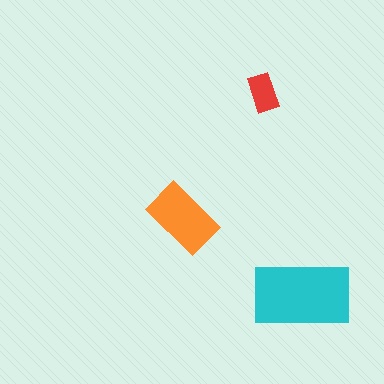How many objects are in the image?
There are 3 objects in the image.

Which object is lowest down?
The cyan rectangle is bottommost.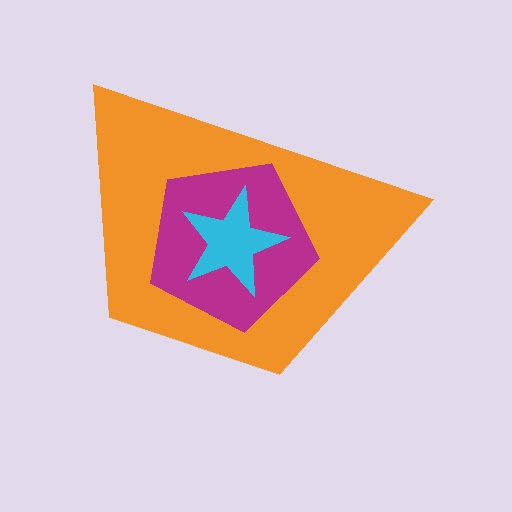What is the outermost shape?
The orange trapezoid.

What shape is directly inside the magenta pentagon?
The cyan star.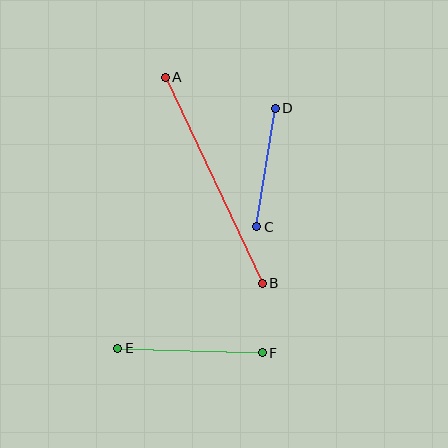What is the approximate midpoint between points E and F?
The midpoint is at approximately (190, 350) pixels.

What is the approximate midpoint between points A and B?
The midpoint is at approximately (214, 180) pixels.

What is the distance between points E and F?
The distance is approximately 144 pixels.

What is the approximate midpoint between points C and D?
The midpoint is at approximately (266, 167) pixels.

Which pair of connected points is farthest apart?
Points A and B are farthest apart.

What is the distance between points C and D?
The distance is approximately 120 pixels.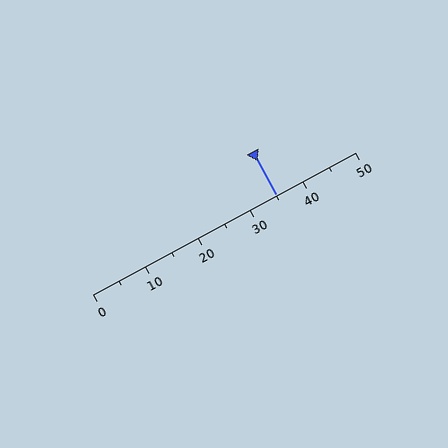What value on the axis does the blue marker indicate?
The marker indicates approximately 35.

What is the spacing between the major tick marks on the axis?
The major ticks are spaced 10 apart.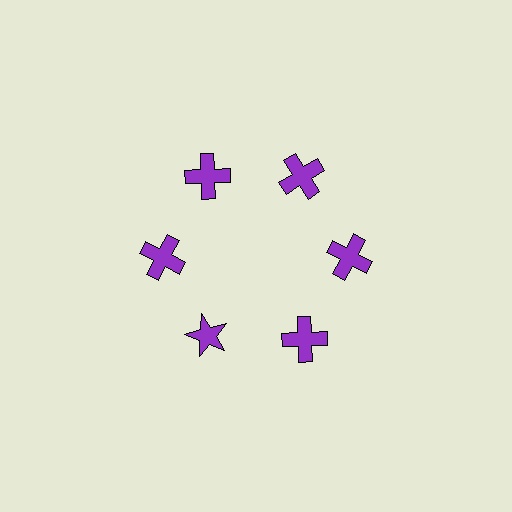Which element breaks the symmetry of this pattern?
The purple star at roughly the 7 o'clock position breaks the symmetry. All other shapes are purple crosses.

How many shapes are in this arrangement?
There are 6 shapes arranged in a ring pattern.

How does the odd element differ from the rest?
It has a different shape: star instead of cross.